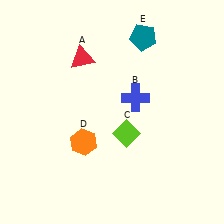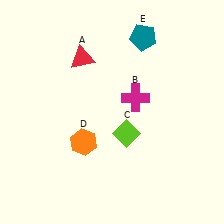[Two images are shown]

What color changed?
The cross (B) changed from blue in Image 1 to magenta in Image 2.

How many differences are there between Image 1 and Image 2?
There is 1 difference between the two images.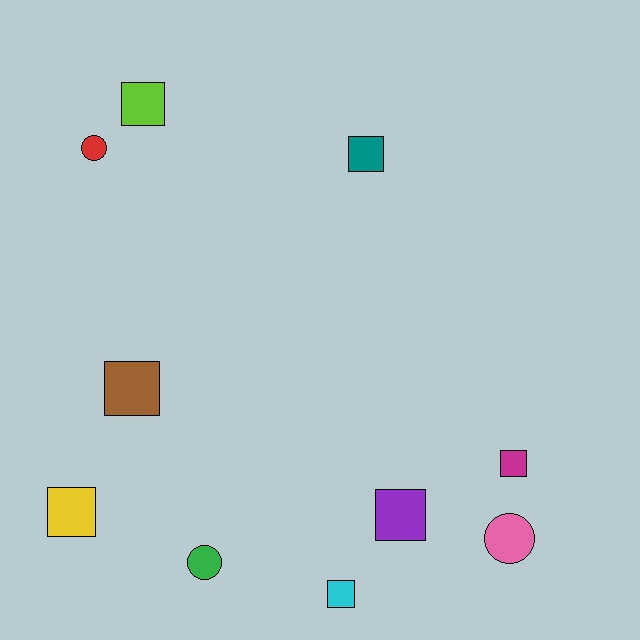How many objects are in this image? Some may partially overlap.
There are 10 objects.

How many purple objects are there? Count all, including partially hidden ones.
There is 1 purple object.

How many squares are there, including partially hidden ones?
There are 7 squares.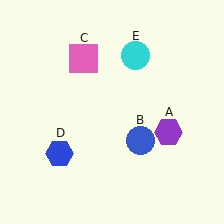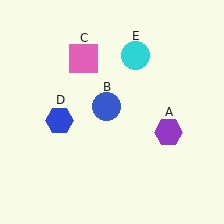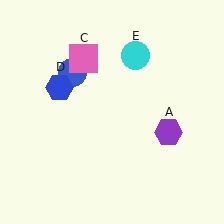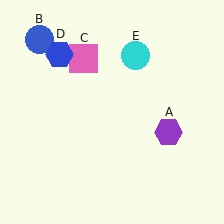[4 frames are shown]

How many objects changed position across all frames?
2 objects changed position: blue circle (object B), blue hexagon (object D).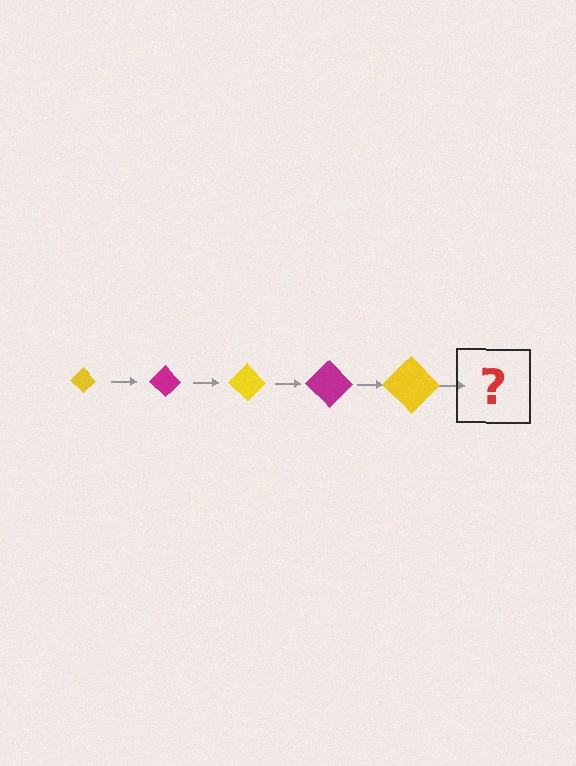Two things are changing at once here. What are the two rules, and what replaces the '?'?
The two rules are that the diamond grows larger each step and the color cycles through yellow and magenta. The '?' should be a magenta diamond, larger than the previous one.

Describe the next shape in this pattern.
It should be a magenta diamond, larger than the previous one.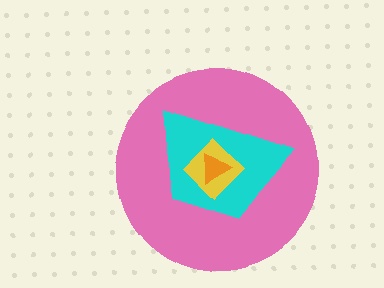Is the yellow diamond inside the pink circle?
Yes.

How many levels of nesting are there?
4.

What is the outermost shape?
The pink circle.